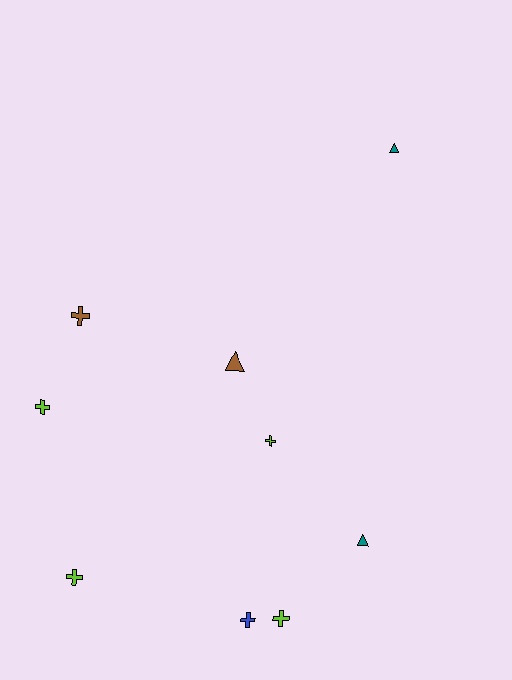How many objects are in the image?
There are 9 objects.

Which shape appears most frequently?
Cross, with 6 objects.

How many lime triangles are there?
There are no lime triangles.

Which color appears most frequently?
Lime, with 4 objects.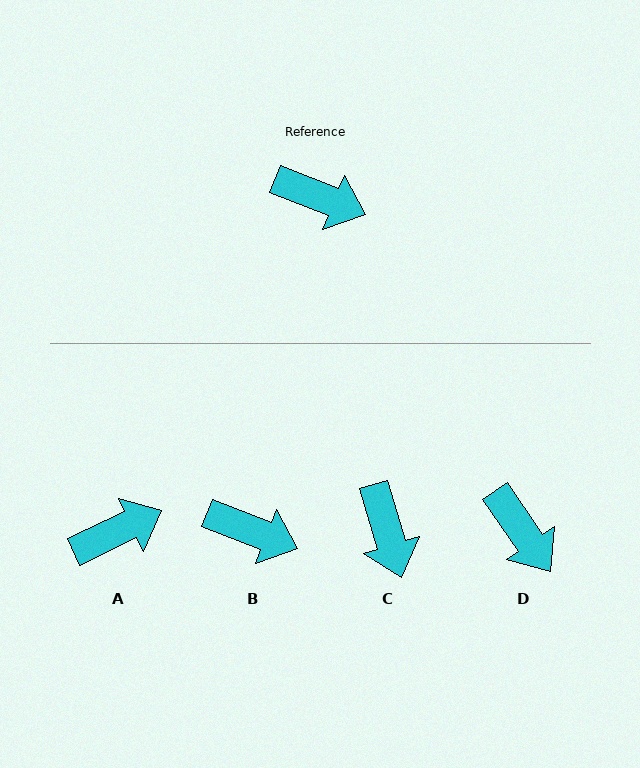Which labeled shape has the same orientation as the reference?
B.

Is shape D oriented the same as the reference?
No, it is off by about 34 degrees.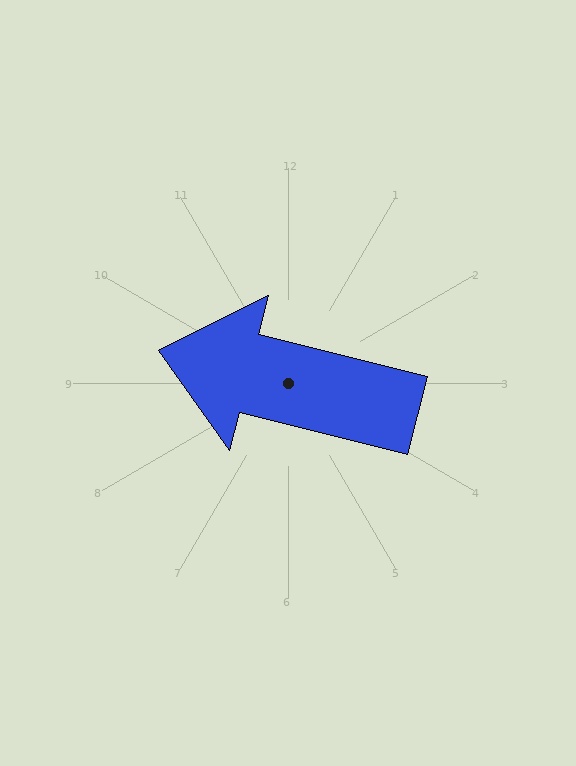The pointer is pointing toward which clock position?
Roughly 9 o'clock.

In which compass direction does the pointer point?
West.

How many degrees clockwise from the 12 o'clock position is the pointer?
Approximately 284 degrees.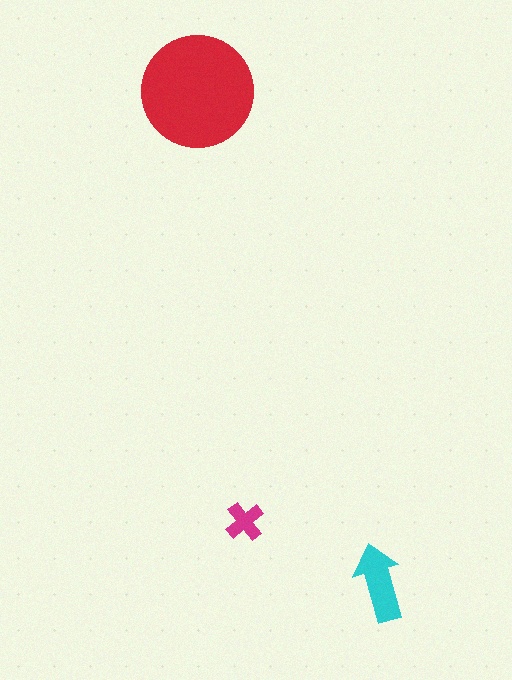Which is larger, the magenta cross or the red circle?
The red circle.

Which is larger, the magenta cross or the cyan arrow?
The cyan arrow.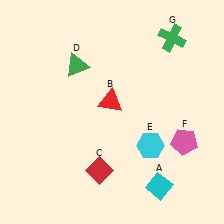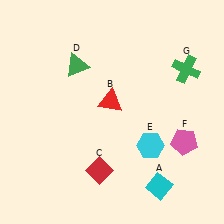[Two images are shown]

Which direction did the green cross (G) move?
The green cross (G) moved down.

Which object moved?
The green cross (G) moved down.